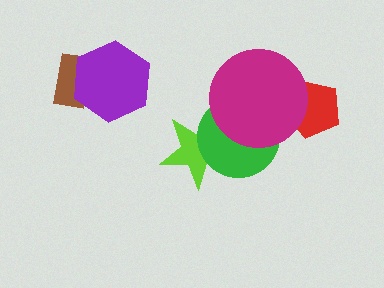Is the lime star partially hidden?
Yes, it is partially covered by another shape.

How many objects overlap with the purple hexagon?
1 object overlaps with the purple hexagon.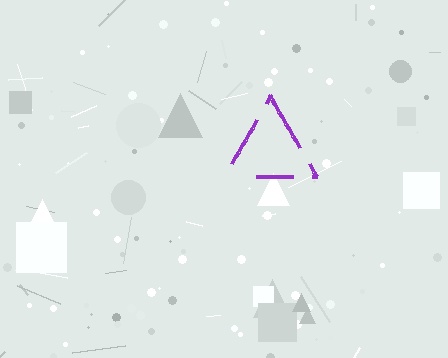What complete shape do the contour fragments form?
The contour fragments form a triangle.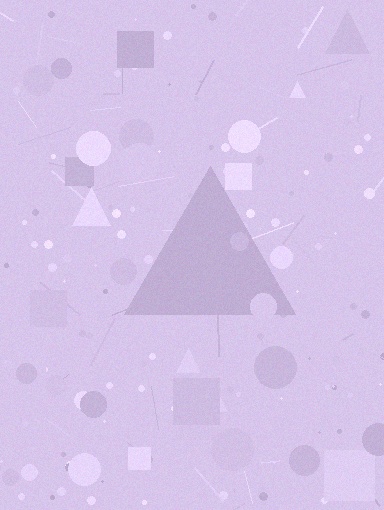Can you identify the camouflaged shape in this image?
The camouflaged shape is a triangle.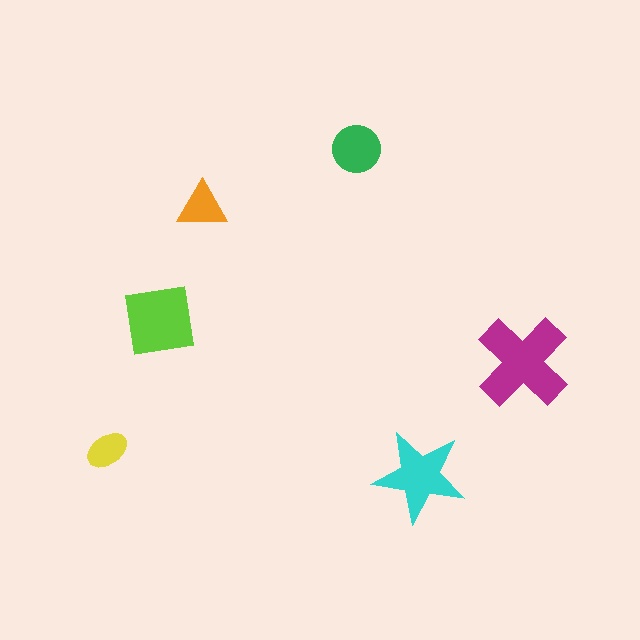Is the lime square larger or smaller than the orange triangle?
Larger.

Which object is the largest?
The magenta cross.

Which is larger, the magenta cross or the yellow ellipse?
The magenta cross.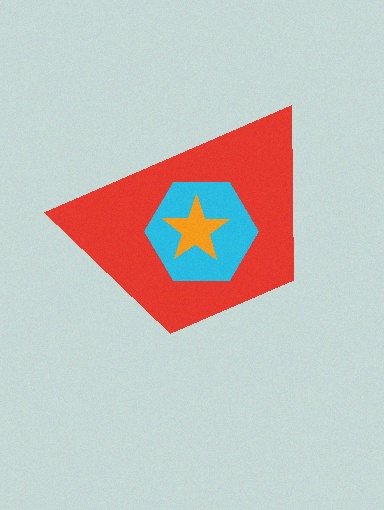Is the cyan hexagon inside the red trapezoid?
Yes.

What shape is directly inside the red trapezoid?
The cyan hexagon.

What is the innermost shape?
The orange star.